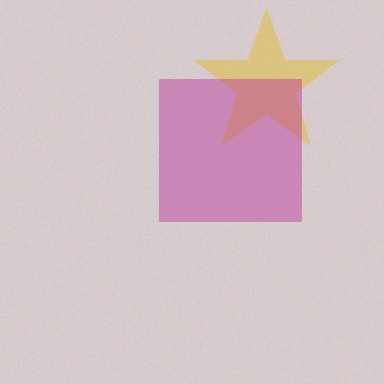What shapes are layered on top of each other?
The layered shapes are: a yellow star, a magenta square.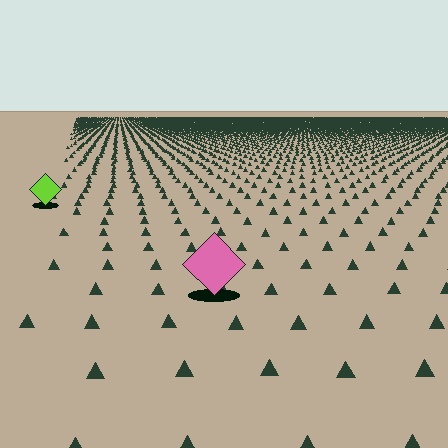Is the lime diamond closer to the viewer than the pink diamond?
No. The pink diamond is closer — you can tell from the texture gradient: the ground texture is coarser near it.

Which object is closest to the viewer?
The pink diamond is closest. The texture marks near it are larger and more spread out.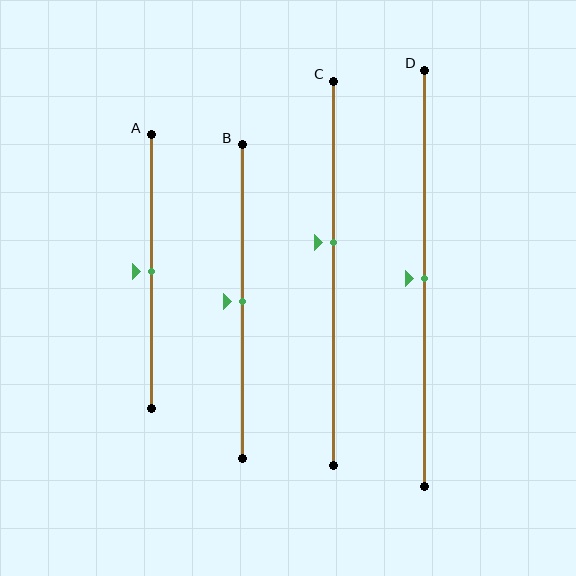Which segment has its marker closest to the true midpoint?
Segment A has its marker closest to the true midpoint.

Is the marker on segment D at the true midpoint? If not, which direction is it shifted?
Yes, the marker on segment D is at the true midpoint.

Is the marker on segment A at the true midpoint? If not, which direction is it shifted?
Yes, the marker on segment A is at the true midpoint.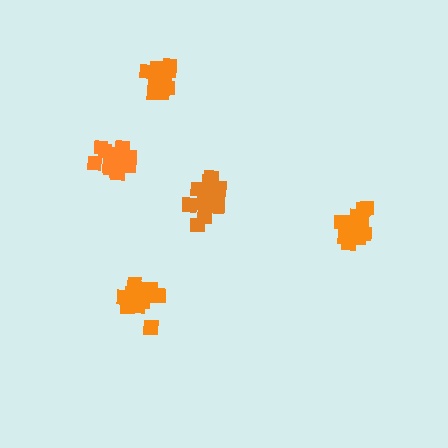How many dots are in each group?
Group 1: 15 dots, Group 2: 16 dots, Group 3: 16 dots, Group 4: 18 dots, Group 5: 16 dots (81 total).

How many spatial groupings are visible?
There are 5 spatial groupings.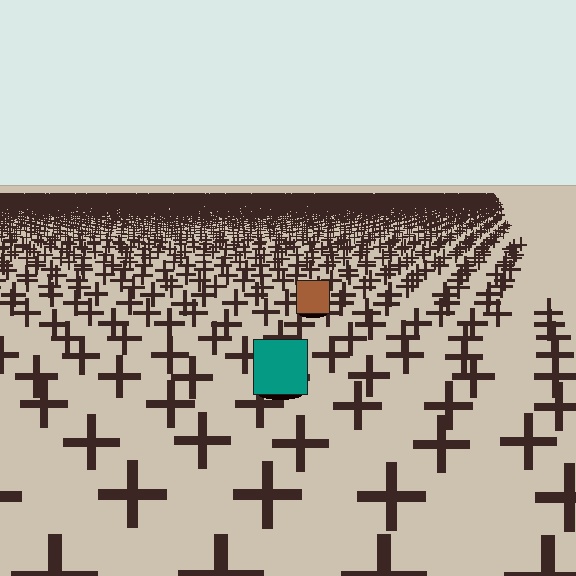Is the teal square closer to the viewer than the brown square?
Yes. The teal square is closer — you can tell from the texture gradient: the ground texture is coarser near it.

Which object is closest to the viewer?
The teal square is closest. The texture marks near it are larger and more spread out.